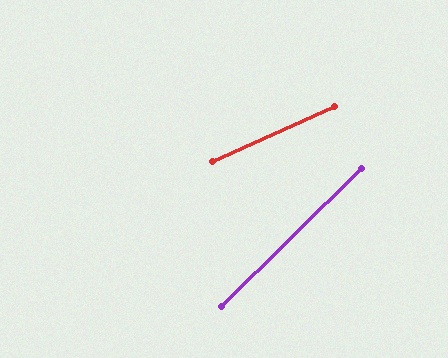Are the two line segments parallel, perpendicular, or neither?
Neither parallel nor perpendicular — they differ by about 20°.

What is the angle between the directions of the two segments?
Approximately 20 degrees.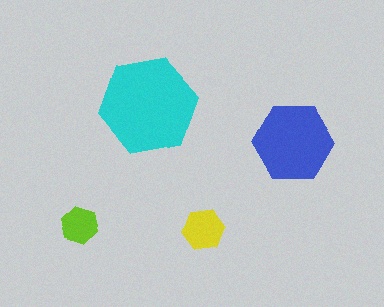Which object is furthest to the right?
The blue hexagon is rightmost.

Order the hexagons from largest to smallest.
the cyan one, the blue one, the yellow one, the lime one.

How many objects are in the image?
There are 4 objects in the image.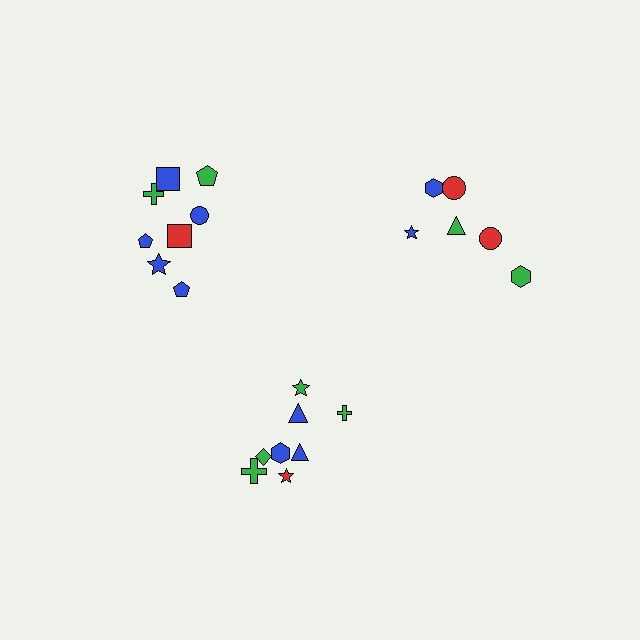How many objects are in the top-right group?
There are 6 objects.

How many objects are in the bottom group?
There are 8 objects.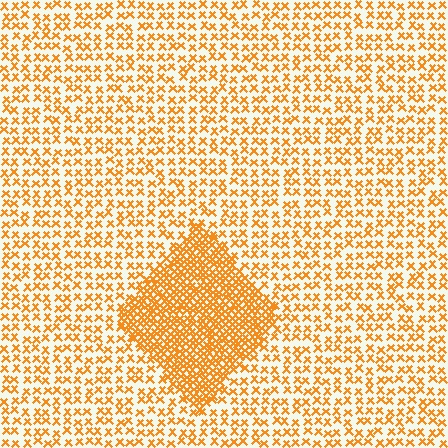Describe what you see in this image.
The image contains small orange elements arranged at two different densities. A diamond-shaped region is visible where the elements are more densely packed than the surrounding area.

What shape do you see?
I see a diamond.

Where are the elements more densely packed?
The elements are more densely packed inside the diamond boundary.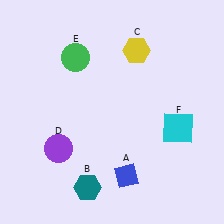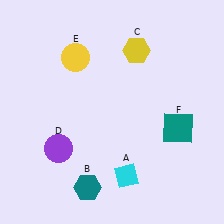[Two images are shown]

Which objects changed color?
A changed from blue to cyan. E changed from green to yellow. F changed from cyan to teal.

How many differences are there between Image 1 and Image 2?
There are 3 differences between the two images.